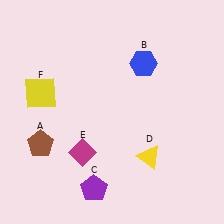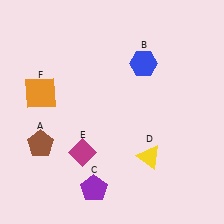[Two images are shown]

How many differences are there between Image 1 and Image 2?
There is 1 difference between the two images.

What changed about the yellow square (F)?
In Image 1, F is yellow. In Image 2, it changed to orange.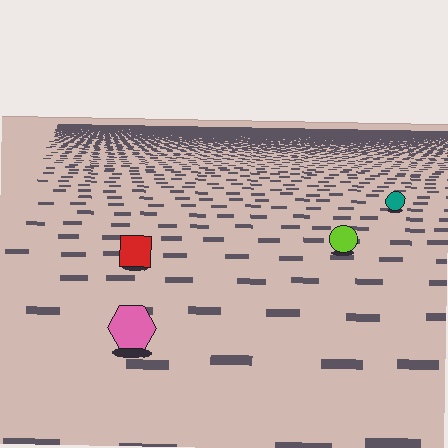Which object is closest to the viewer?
The pink hexagon is closest. The texture marks near it are larger and more spread out.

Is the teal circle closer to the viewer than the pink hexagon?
No. The pink hexagon is closer — you can tell from the texture gradient: the ground texture is coarser near it.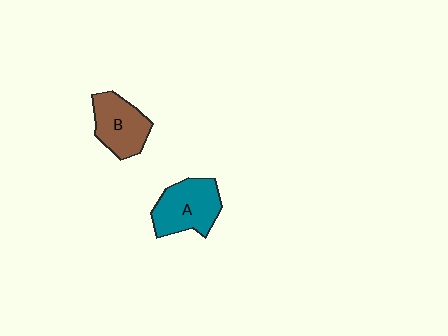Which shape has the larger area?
Shape A (teal).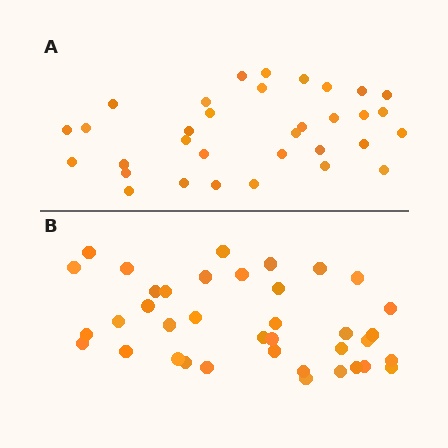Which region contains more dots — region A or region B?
Region B (the bottom region) has more dots.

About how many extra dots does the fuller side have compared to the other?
Region B has about 5 more dots than region A.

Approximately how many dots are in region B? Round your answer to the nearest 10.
About 40 dots. (The exact count is 38, which rounds to 40.)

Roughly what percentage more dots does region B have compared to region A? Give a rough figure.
About 15% more.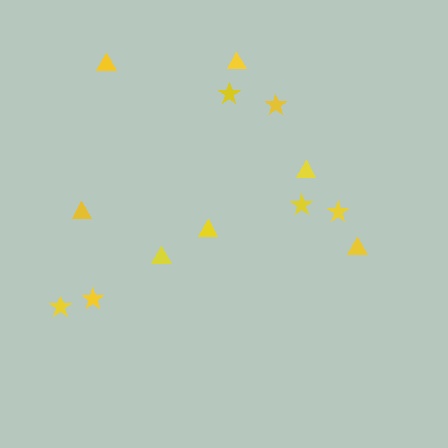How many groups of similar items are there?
There are 2 groups: one group of stars (6) and one group of triangles (7).